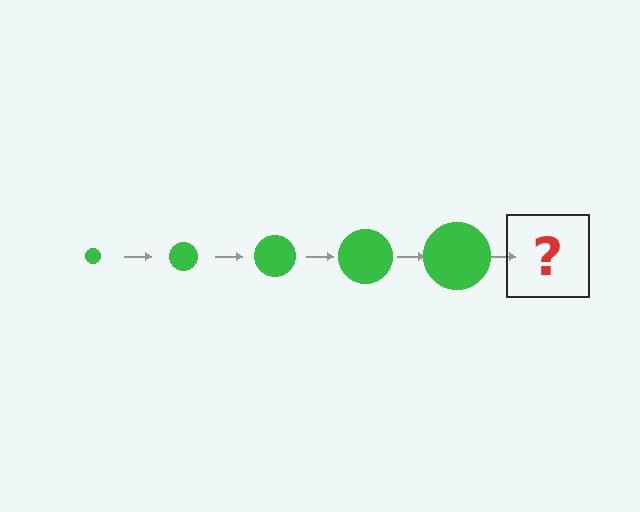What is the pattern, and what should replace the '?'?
The pattern is that the circle gets progressively larger each step. The '?' should be a green circle, larger than the previous one.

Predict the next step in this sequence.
The next step is a green circle, larger than the previous one.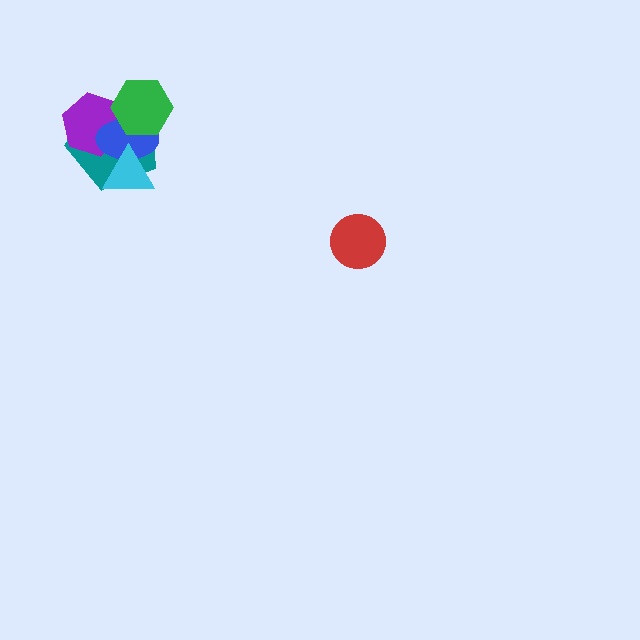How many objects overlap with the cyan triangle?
2 objects overlap with the cyan triangle.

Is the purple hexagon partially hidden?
Yes, it is partially covered by another shape.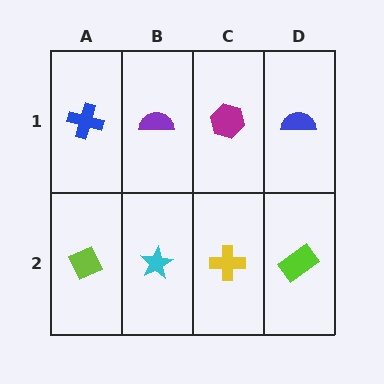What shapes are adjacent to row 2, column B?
A purple semicircle (row 1, column B), a lime diamond (row 2, column A), a yellow cross (row 2, column C).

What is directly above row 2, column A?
A blue cross.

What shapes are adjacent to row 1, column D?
A lime rectangle (row 2, column D), a magenta hexagon (row 1, column C).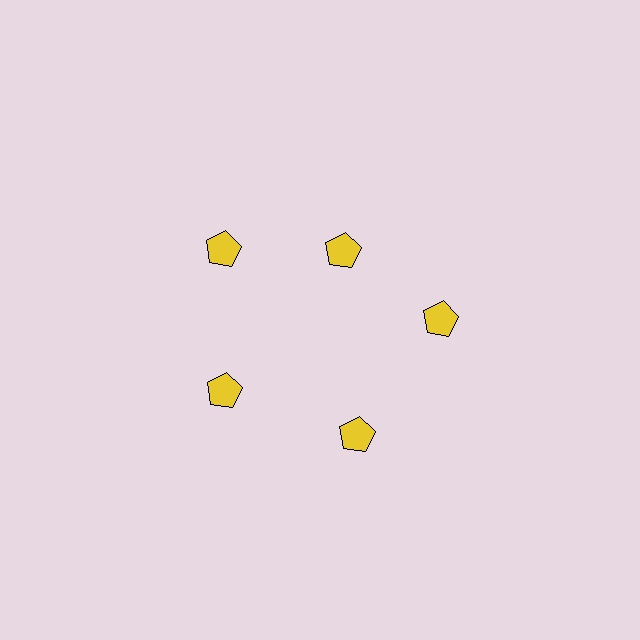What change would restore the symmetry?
The symmetry would be restored by moving it outward, back onto the ring so that all 5 pentagons sit at equal angles and equal distance from the center.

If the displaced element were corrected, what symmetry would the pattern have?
It would have 5-fold rotational symmetry — the pattern would map onto itself every 72 degrees.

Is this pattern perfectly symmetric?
No. The 5 yellow pentagons are arranged in a ring, but one element near the 1 o'clock position is pulled inward toward the center, breaking the 5-fold rotational symmetry.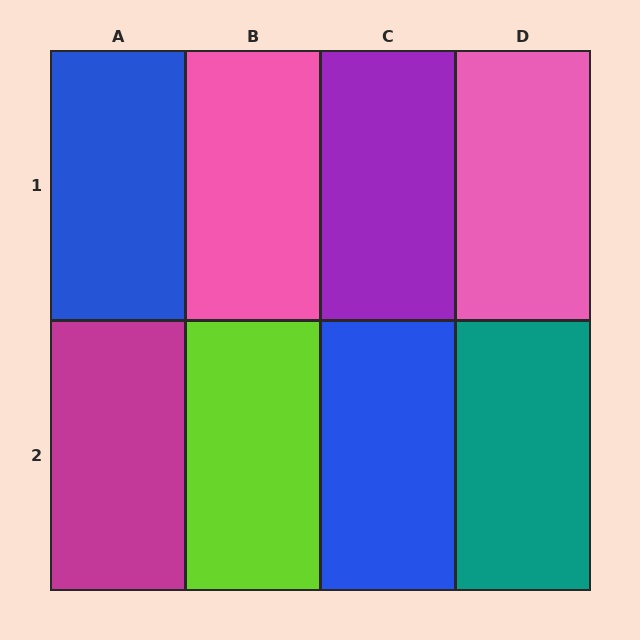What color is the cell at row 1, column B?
Pink.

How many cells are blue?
2 cells are blue.